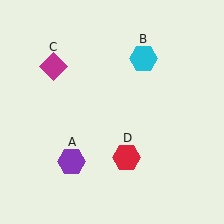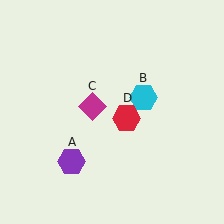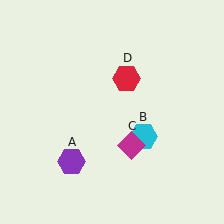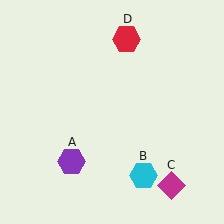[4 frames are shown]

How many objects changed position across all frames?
3 objects changed position: cyan hexagon (object B), magenta diamond (object C), red hexagon (object D).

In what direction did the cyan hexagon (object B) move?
The cyan hexagon (object B) moved down.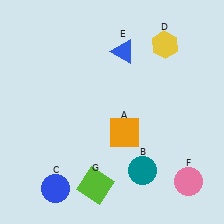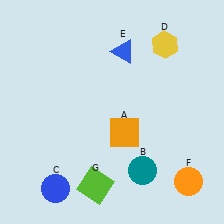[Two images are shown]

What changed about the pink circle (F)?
In Image 1, F is pink. In Image 2, it changed to orange.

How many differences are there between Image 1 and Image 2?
There is 1 difference between the two images.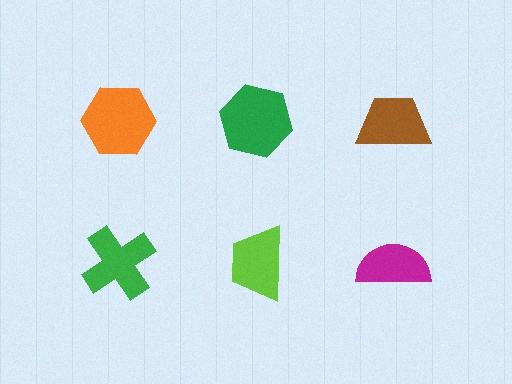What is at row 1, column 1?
An orange hexagon.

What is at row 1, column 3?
A brown trapezoid.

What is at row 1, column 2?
A green hexagon.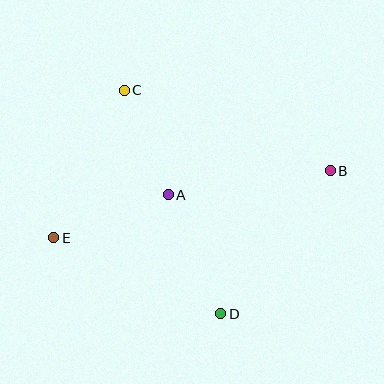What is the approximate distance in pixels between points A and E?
The distance between A and E is approximately 122 pixels.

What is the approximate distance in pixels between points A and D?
The distance between A and D is approximately 130 pixels.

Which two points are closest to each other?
Points A and C are closest to each other.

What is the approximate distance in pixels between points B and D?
The distance between B and D is approximately 180 pixels.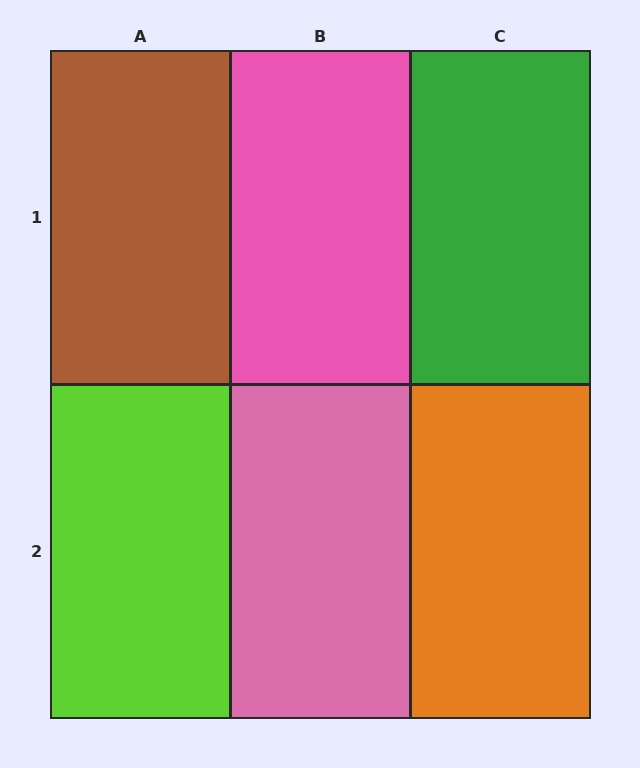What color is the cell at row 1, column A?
Brown.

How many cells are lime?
1 cell is lime.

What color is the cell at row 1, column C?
Green.